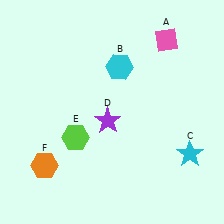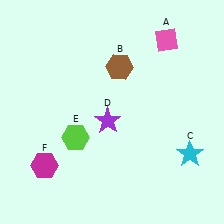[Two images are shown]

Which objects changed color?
B changed from cyan to brown. F changed from orange to magenta.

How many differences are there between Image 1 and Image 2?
There are 2 differences between the two images.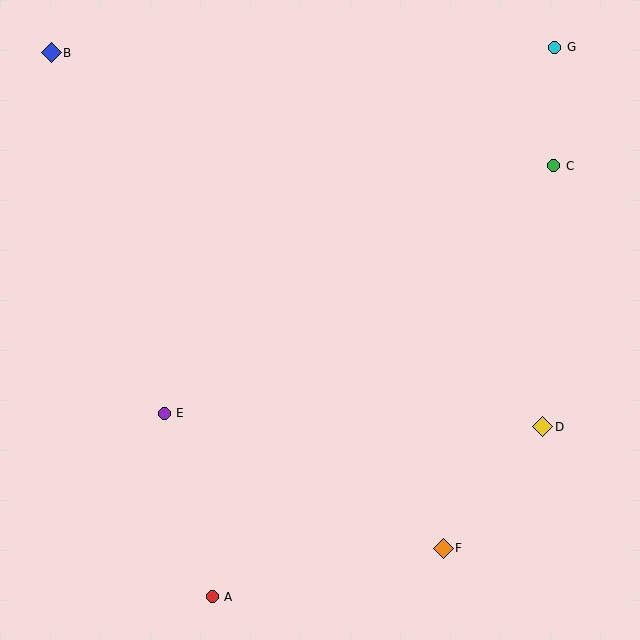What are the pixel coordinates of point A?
Point A is at (212, 597).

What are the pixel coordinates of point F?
Point F is at (443, 548).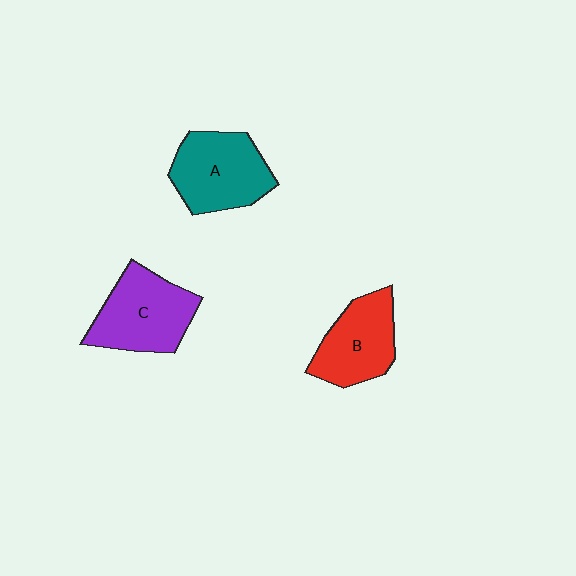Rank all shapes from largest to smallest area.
From largest to smallest: C (purple), A (teal), B (red).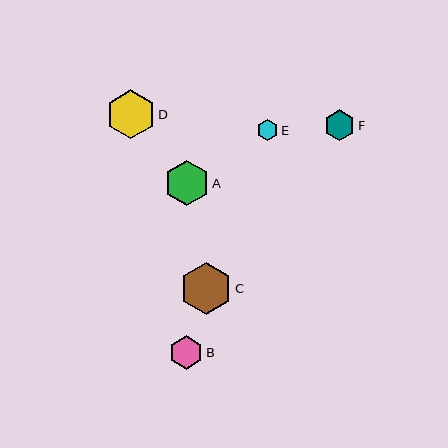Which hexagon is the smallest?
Hexagon E is the smallest with a size of approximately 20 pixels.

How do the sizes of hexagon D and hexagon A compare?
Hexagon D and hexagon A are approximately the same size.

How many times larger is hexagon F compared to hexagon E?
Hexagon F is approximately 1.5 times the size of hexagon E.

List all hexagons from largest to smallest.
From largest to smallest: C, D, A, B, F, E.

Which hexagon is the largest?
Hexagon C is the largest with a size of approximately 52 pixels.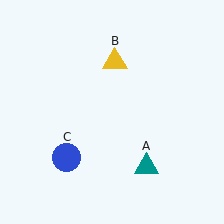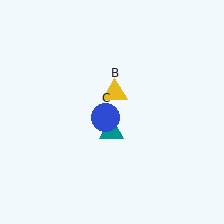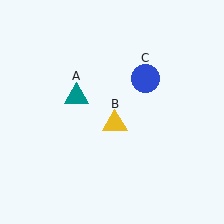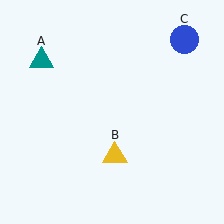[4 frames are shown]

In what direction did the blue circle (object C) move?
The blue circle (object C) moved up and to the right.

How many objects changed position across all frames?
3 objects changed position: teal triangle (object A), yellow triangle (object B), blue circle (object C).